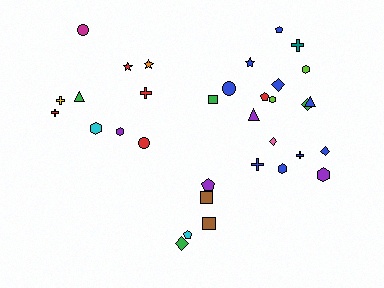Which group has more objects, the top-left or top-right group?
The top-right group.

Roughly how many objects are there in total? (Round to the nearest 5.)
Roughly 35 objects in total.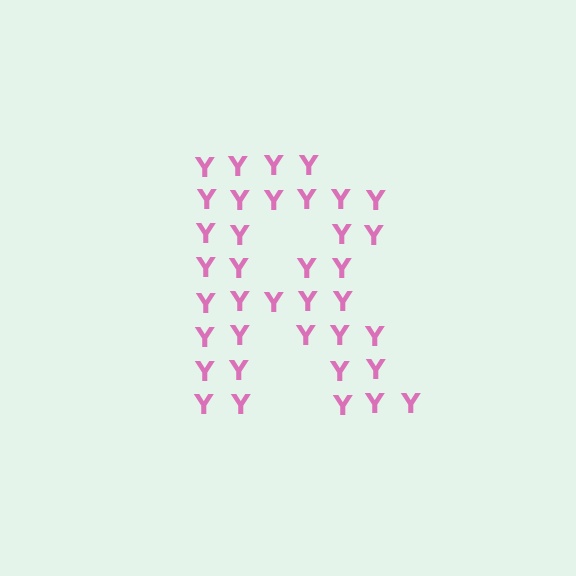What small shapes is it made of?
It is made of small letter Y's.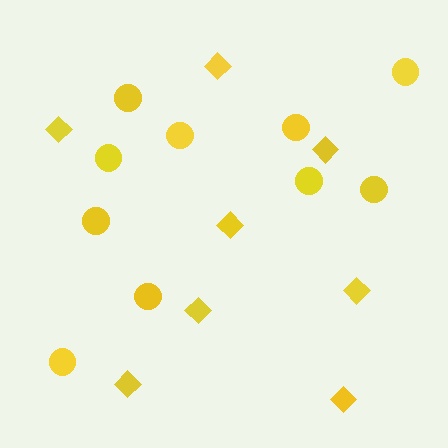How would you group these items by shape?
There are 2 groups: one group of circles (10) and one group of diamonds (8).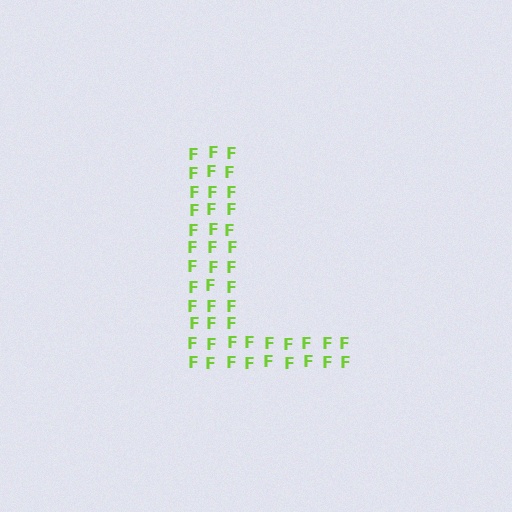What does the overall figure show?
The overall figure shows the letter L.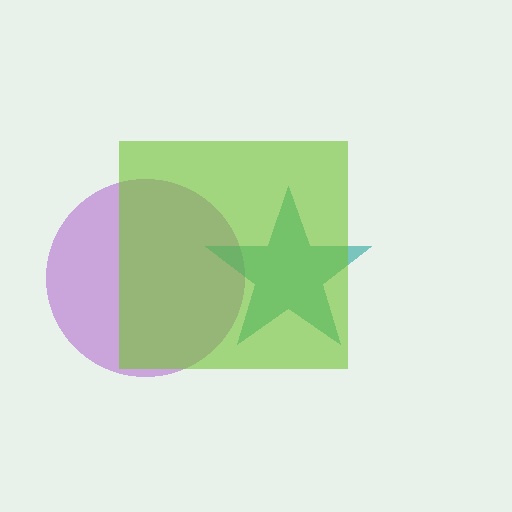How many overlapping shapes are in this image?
There are 3 overlapping shapes in the image.